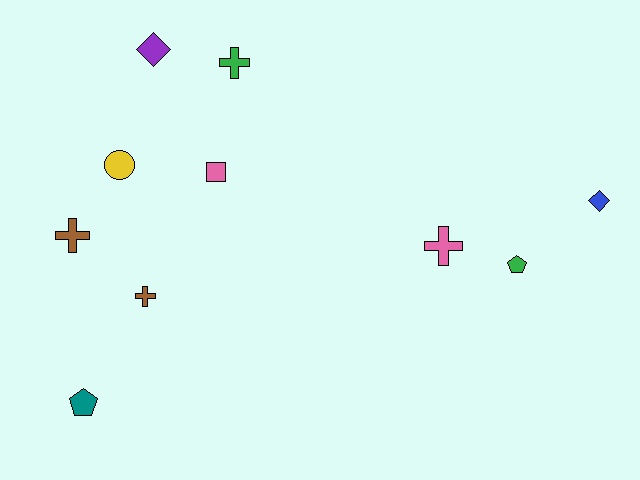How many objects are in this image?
There are 10 objects.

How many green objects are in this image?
There are 2 green objects.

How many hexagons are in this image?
There are no hexagons.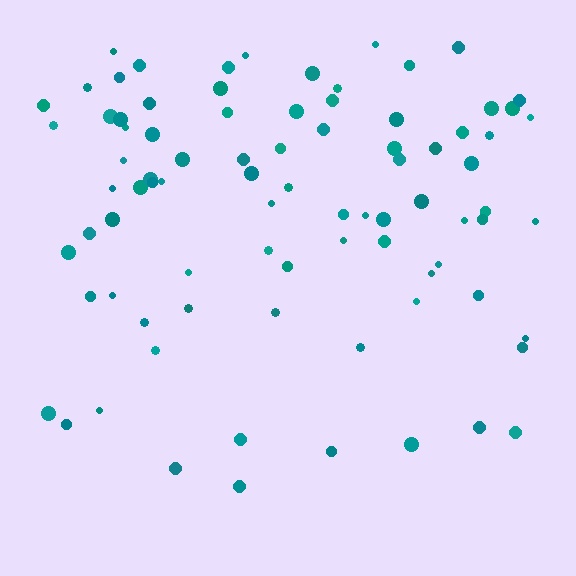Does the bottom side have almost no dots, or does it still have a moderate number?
Still a moderate number, just noticeably fewer than the top.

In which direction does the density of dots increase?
From bottom to top, with the top side densest.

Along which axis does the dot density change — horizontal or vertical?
Vertical.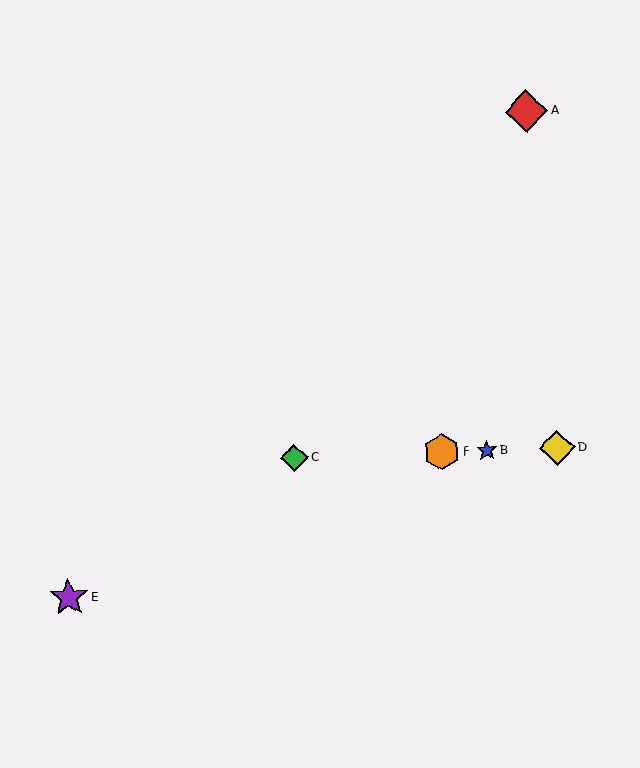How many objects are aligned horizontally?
4 objects (B, C, D, F) are aligned horizontally.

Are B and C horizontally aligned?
Yes, both are at y≈450.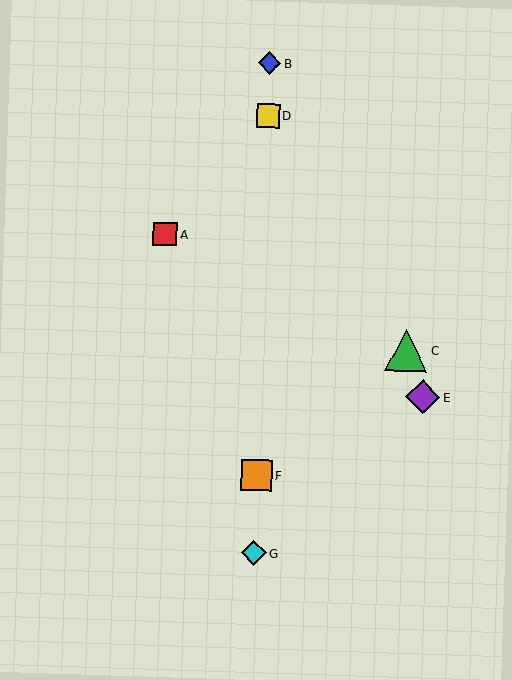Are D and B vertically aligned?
Yes, both are at x≈268.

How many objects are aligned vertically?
4 objects (B, D, F, G) are aligned vertically.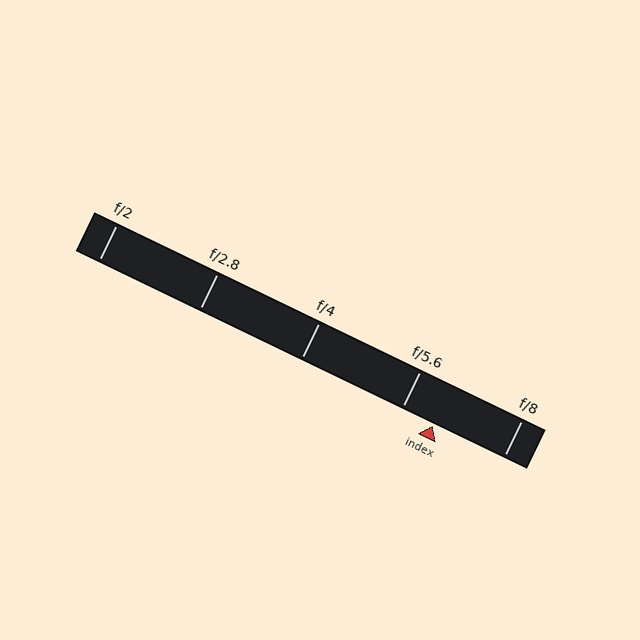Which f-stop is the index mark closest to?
The index mark is closest to f/5.6.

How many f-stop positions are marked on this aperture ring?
There are 5 f-stop positions marked.